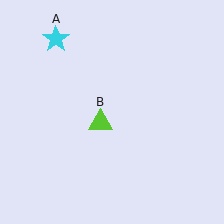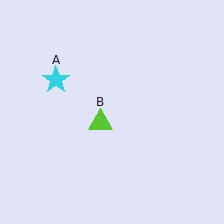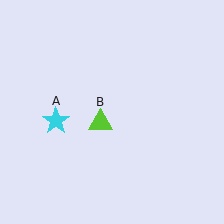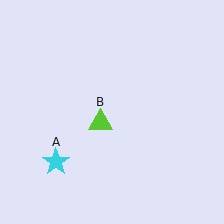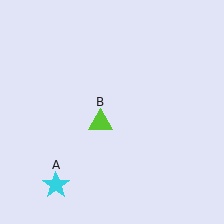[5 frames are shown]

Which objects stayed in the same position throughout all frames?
Lime triangle (object B) remained stationary.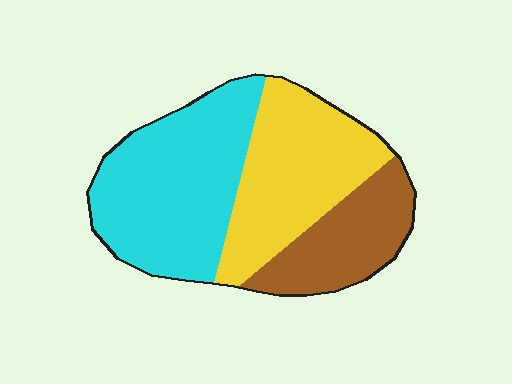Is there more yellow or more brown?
Yellow.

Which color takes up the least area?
Brown, at roughly 20%.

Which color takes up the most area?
Cyan, at roughly 45%.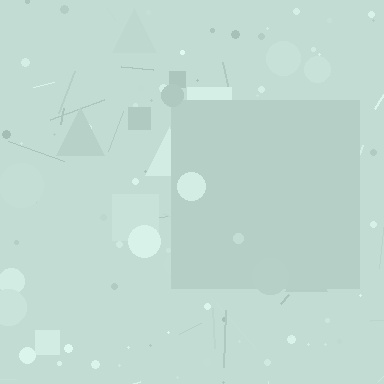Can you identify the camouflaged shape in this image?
The camouflaged shape is a square.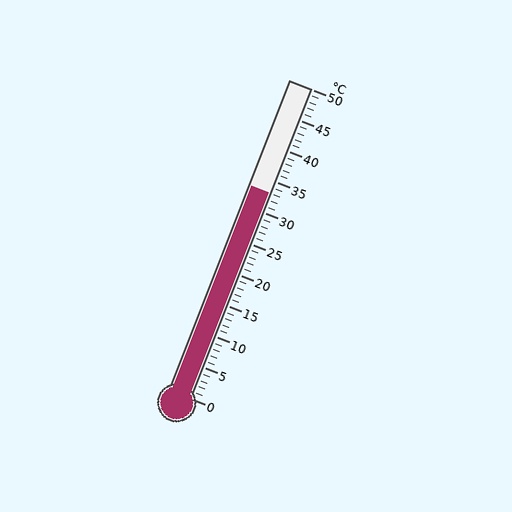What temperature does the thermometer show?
The thermometer shows approximately 33°C.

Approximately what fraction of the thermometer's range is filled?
The thermometer is filled to approximately 65% of its range.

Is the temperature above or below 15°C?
The temperature is above 15°C.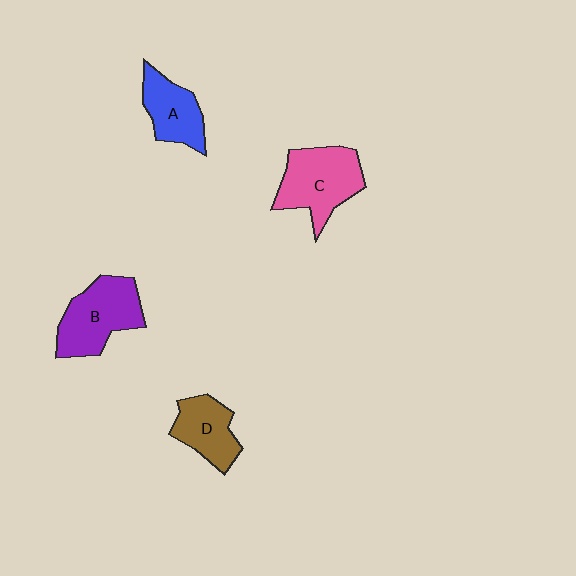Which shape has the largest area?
Shape C (pink).